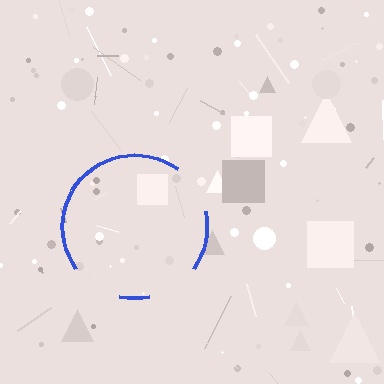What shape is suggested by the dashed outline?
The dashed outline suggests a circle.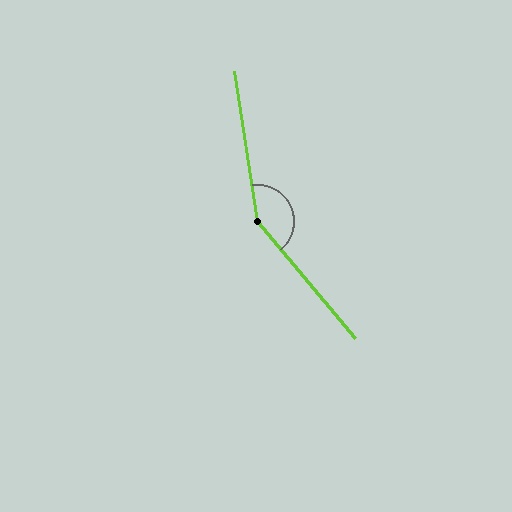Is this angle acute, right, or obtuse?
It is obtuse.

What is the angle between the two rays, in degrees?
Approximately 149 degrees.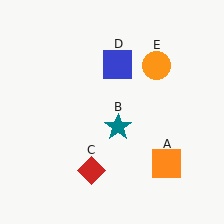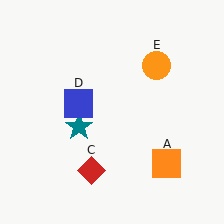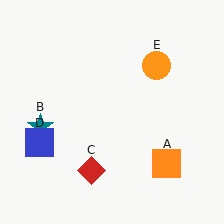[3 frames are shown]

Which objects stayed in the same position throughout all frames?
Orange square (object A) and red diamond (object C) and orange circle (object E) remained stationary.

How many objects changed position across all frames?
2 objects changed position: teal star (object B), blue square (object D).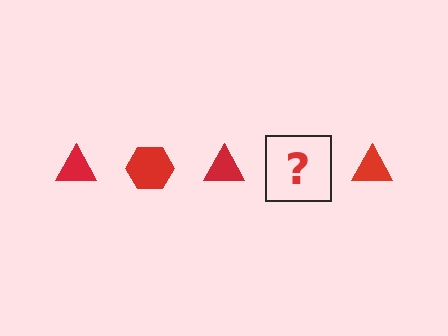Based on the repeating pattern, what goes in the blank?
The blank should be a red hexagon.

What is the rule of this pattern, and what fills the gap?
The rule is that the pattern cycles through triangle, hexagon shapes in red. The gap should be filled with a red hexagon.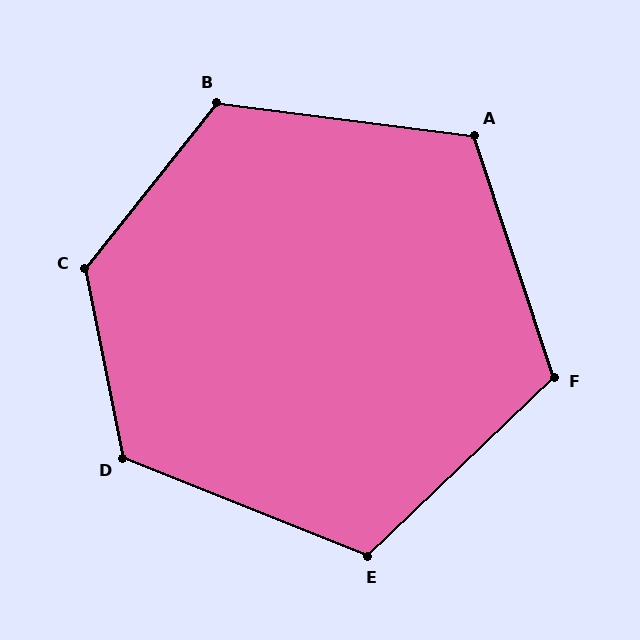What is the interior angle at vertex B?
Approximately 121 degrees (obtuse).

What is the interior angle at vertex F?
Approximately 116 degrees (obtuse).